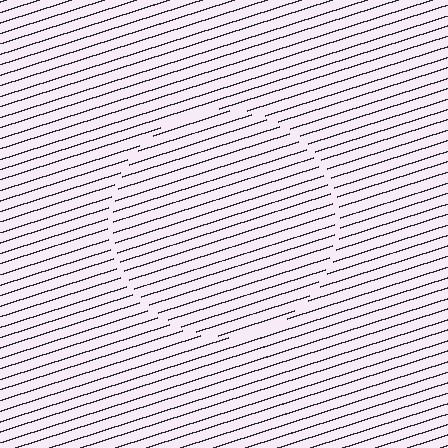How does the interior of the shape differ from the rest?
The interior of the shape contains the same grating, shifted by half a period — the contour is defined by the phase discontinuity where line-ends from the inner and outer gratings abut.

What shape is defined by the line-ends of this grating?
An illusory circle. The interior of the shape contains the same grating, shifted by half a period — the contour is defined by the phase discontinuity where line-ends from the inner and outer gratings abut.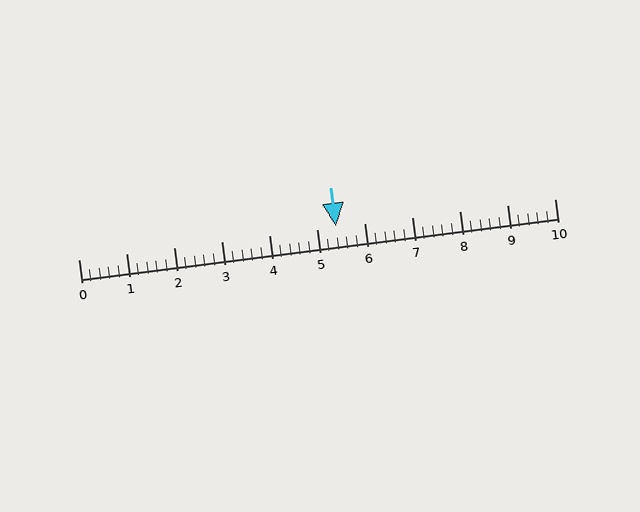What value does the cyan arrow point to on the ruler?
The cyan arrow points to approximately 5.4.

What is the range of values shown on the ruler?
The ruler shows values from 0 to 10.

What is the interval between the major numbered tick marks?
The major tick marks are spaced 1 units apart.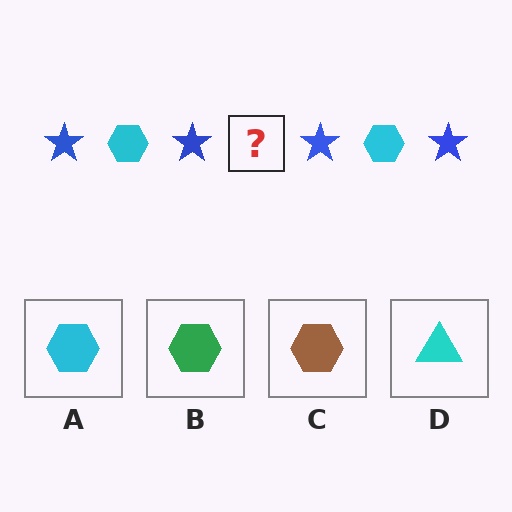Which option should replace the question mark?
Option A.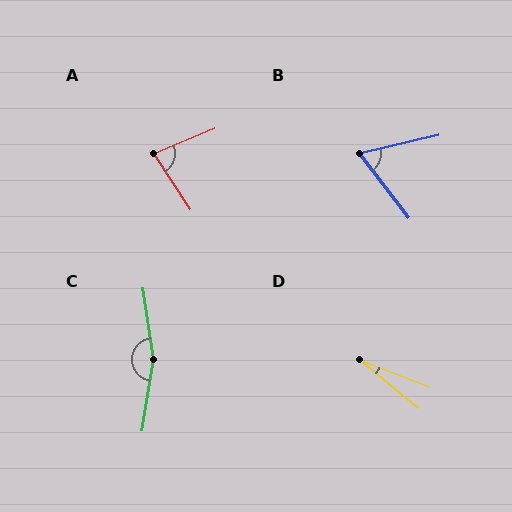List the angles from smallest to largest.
D (18°), B (65°), A (80°), C (163°).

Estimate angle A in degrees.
Approximately 80 degrees.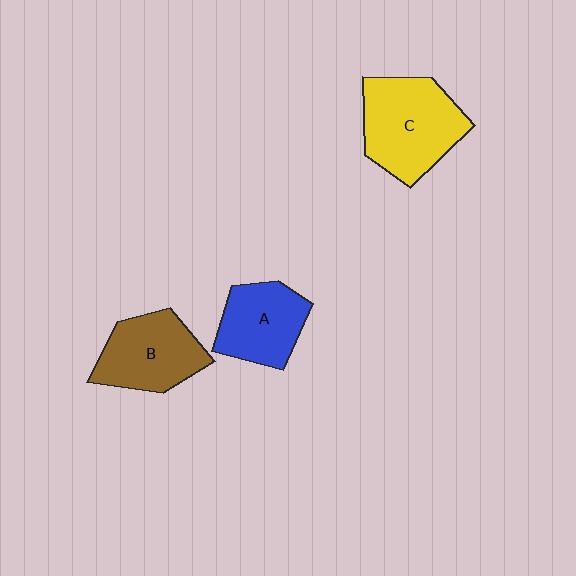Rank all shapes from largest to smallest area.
From largest to smallest: C (yellow), B (brown), A (blue).